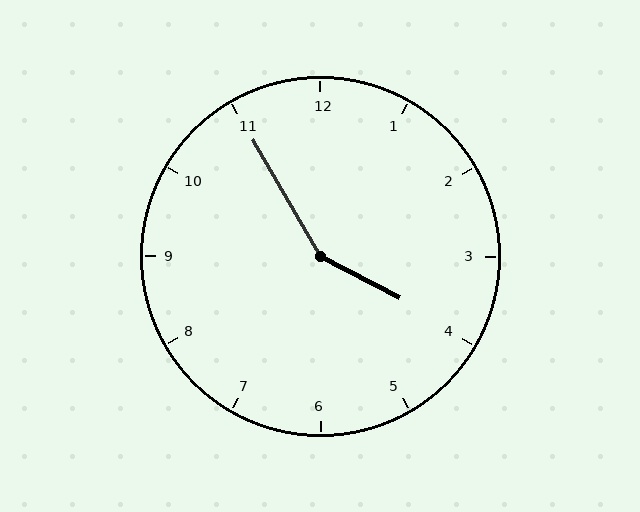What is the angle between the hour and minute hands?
Approximately 148 degrees.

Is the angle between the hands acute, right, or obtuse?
It is obtuse.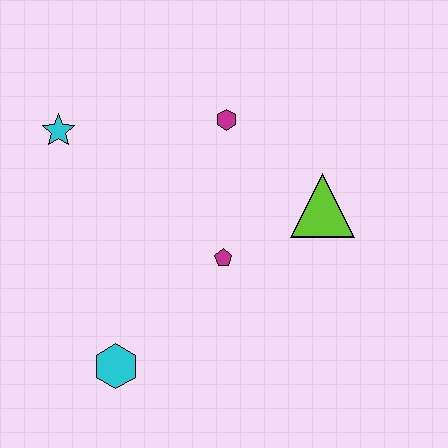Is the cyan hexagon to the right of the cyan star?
Yes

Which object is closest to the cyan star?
The magenta hexagon is closest to the cyan star.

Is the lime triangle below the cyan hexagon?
No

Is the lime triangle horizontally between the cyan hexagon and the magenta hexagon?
No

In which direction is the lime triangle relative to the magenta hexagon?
The lime triangle is to the right of the magenta hexagon.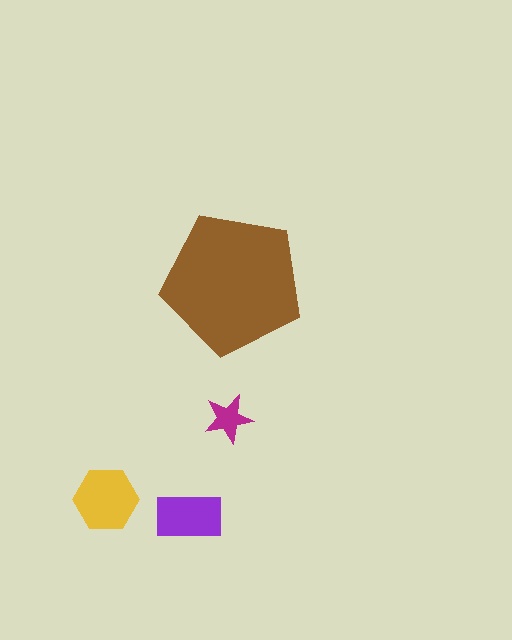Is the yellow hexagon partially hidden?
No, the yellow hexagon is fully visible.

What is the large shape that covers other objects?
A brown pentagon.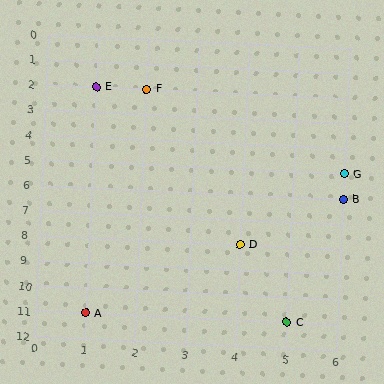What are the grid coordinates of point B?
Point B is at grid coordinates (6, 6).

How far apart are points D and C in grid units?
Points D and C are 1 column and 3 rows apart (about 3.2 grid units diagonally).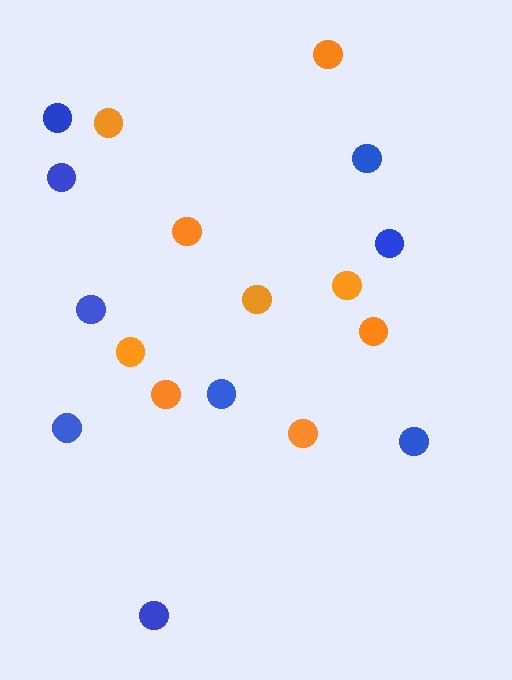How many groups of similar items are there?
There are 2 groups: one group of orange circles (9) and one group of blue circles (9).